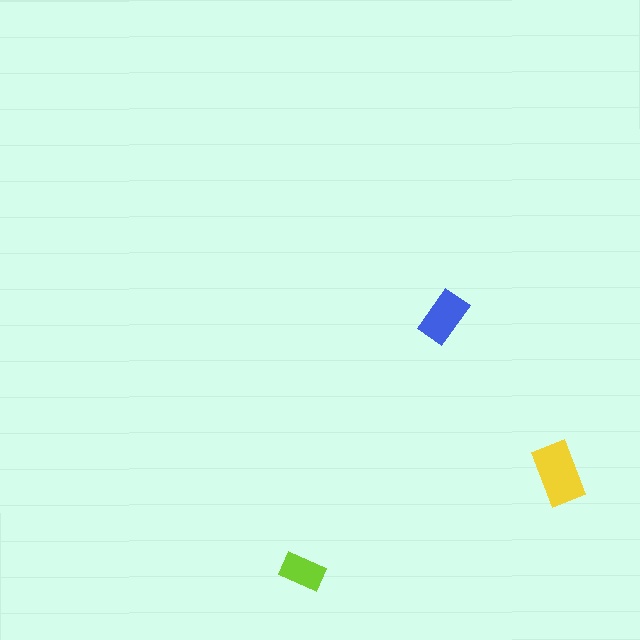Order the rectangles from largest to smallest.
the yellow one, the blue one, the lime one.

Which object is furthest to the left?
The lime rectangle is leftmost.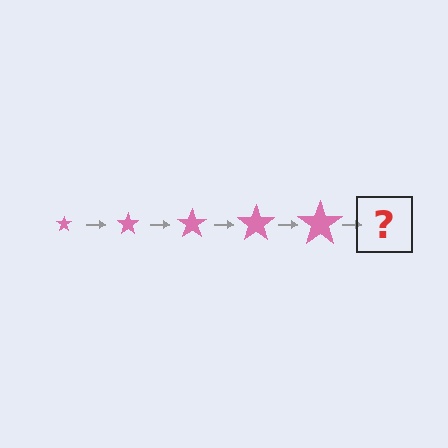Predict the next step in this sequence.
The next step is a pink star, larger than the previous one.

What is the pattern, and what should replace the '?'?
The pattern is that the star gets progressively larger each step. The '?' should be a pink star, larger than the previous one.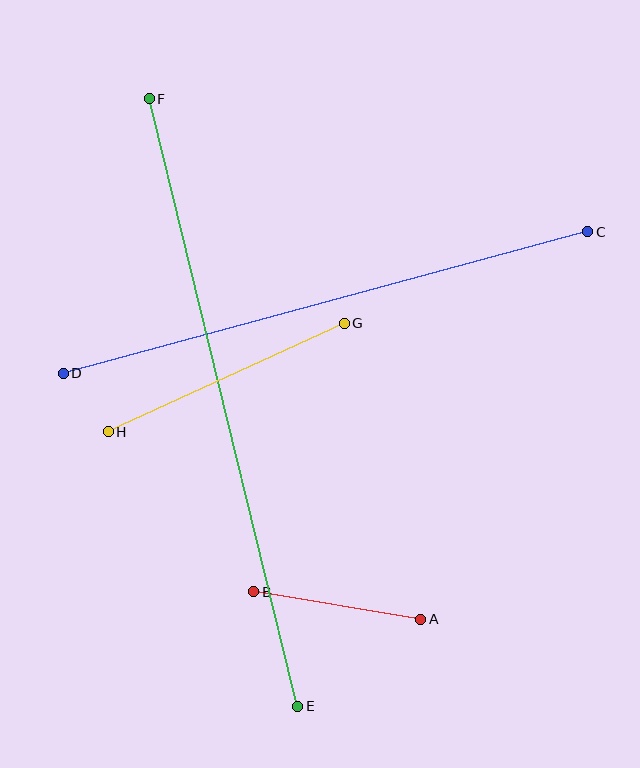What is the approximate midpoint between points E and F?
The midpoint is at approximately (224, 403) pixels.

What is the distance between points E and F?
The distance is approximately 625 pixels.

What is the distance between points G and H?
The distance is approximately 260 pixels.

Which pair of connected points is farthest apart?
Points E and F are farthest apart.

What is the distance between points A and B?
The distance is approximately 169 pixels.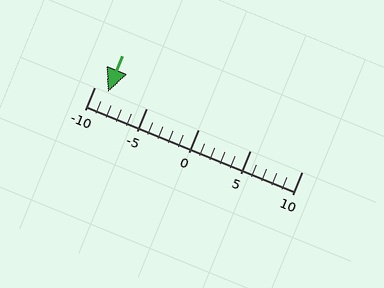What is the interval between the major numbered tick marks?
The major tick marks are spaced 5 units apart.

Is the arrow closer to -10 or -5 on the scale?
The arrow is closer to -10.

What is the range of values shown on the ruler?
The ruler shows values from -10 to 10.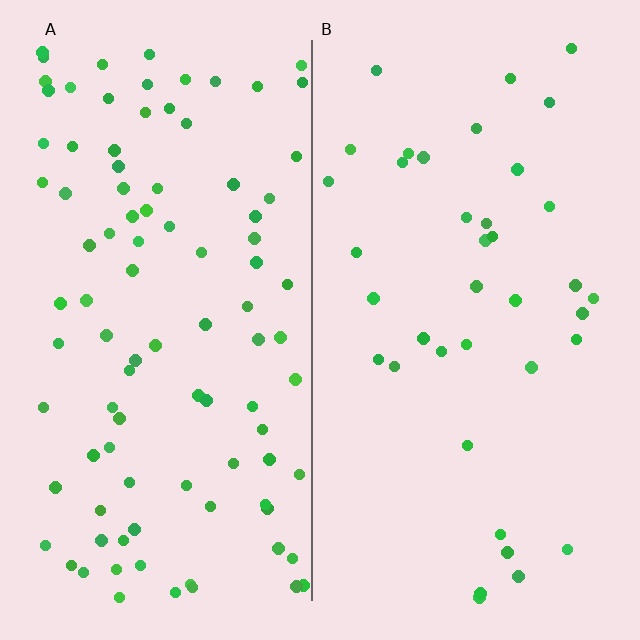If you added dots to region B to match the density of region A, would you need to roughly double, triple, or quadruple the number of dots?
Approximately triple.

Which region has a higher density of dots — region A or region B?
A (the left).